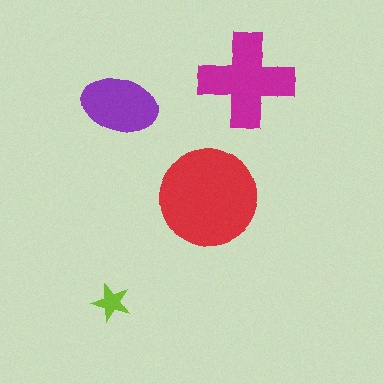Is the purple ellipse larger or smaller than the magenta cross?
Smaller.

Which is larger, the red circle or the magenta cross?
The red circle.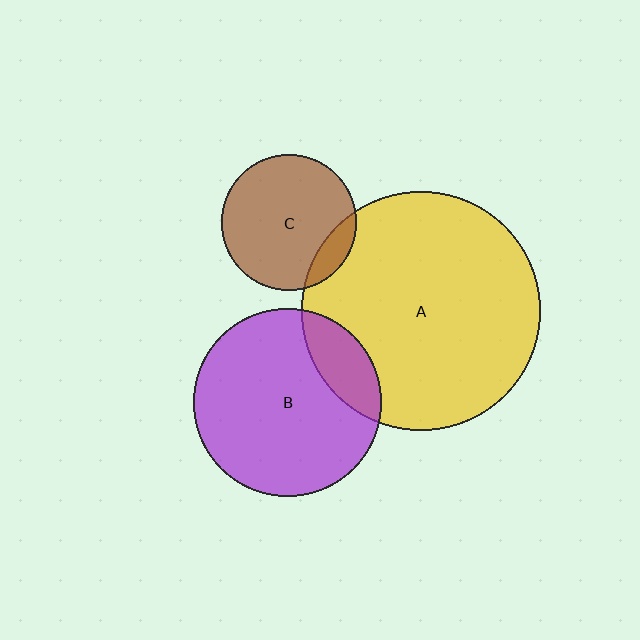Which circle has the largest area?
Circle A (yellow).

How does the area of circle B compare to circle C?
Approximately 1.9 times.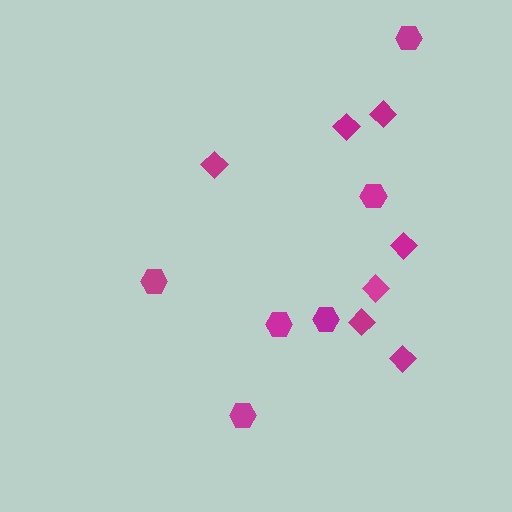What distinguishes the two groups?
There are 2 groups: one group of hexagons (6) and one group of diamonds (7).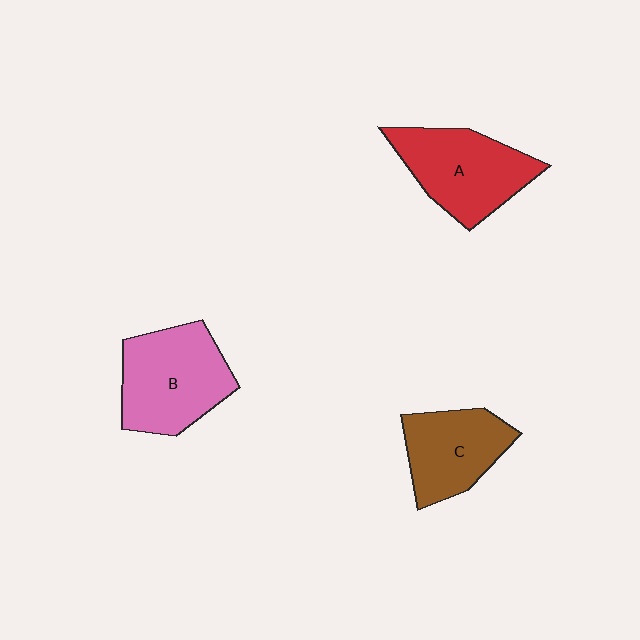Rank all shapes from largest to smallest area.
From largest to smallest: B (pink), A (red), C (brown).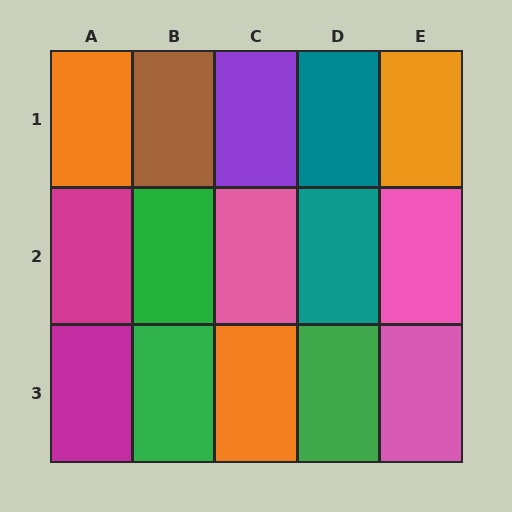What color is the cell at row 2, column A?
Magenta.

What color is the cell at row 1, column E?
Orange.